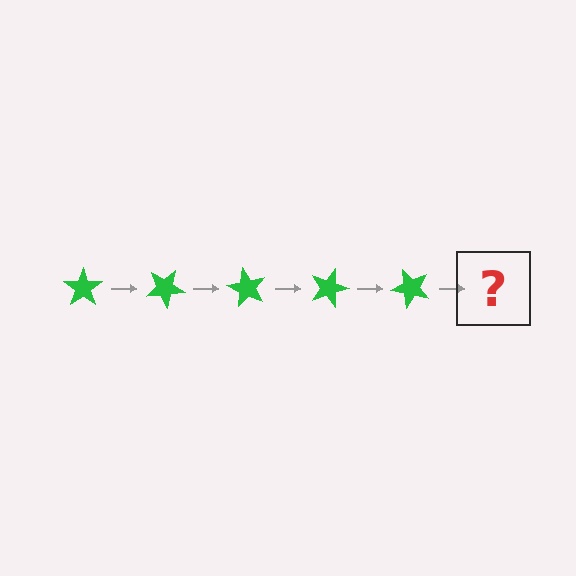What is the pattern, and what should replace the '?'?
The pattern is that the star rotates 30 degrees each step. The '?' should be a green star rotated 150 degrees.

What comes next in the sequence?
The next element should be a green star rotated 150 degrees.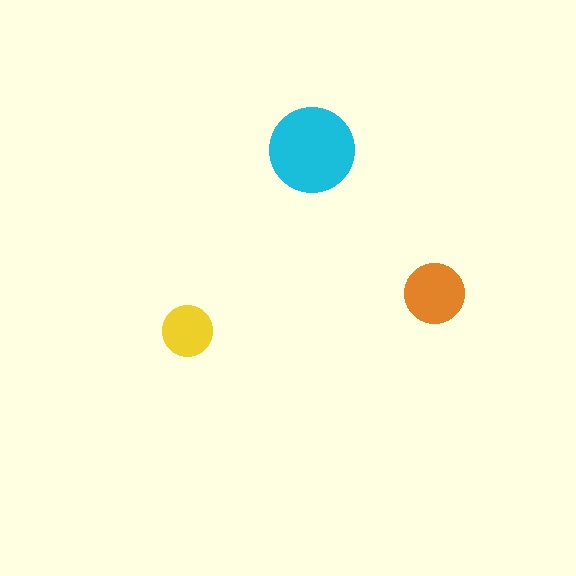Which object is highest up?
The cyan circle is topmost.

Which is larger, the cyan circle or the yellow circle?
The cyan one.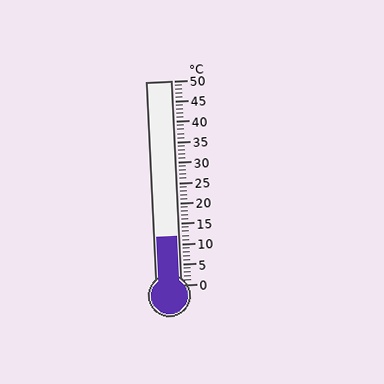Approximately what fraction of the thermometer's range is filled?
The thermometer is filled to approximately 25% of its range.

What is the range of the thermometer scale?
The thermometer scale ranges from 0°C to 50°C.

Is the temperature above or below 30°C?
The temperature is below 30°C.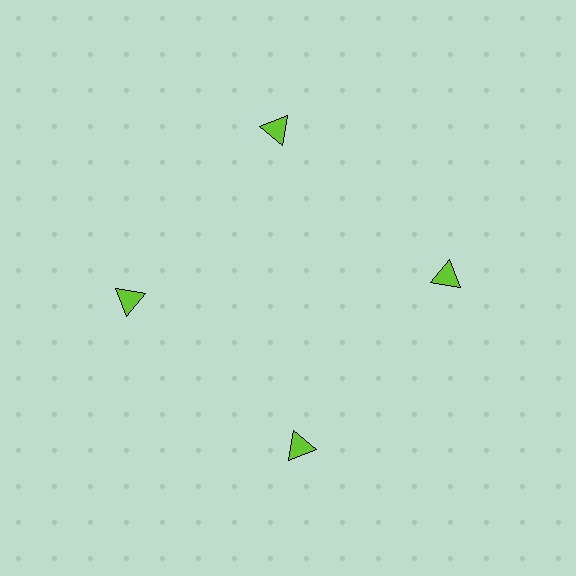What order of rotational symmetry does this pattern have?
This pattern has 4-fold rotational symmetry.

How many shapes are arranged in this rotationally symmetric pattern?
There are 4 shapes, arranged in 4 groups of 1.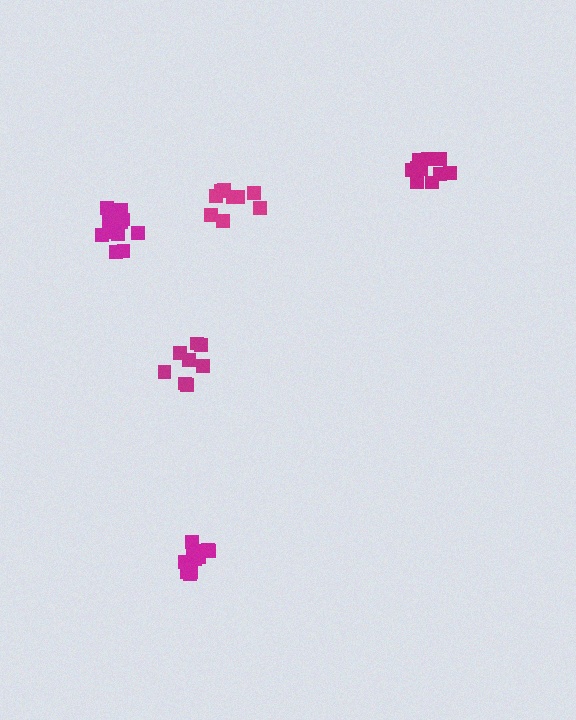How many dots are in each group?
Group 1: 10 dots, Group 2: 12 dots, Group 3: 9 dots, Group 4: 11 dots, Group 5: 8 dots (50 total).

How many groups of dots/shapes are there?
There are 5 groups.